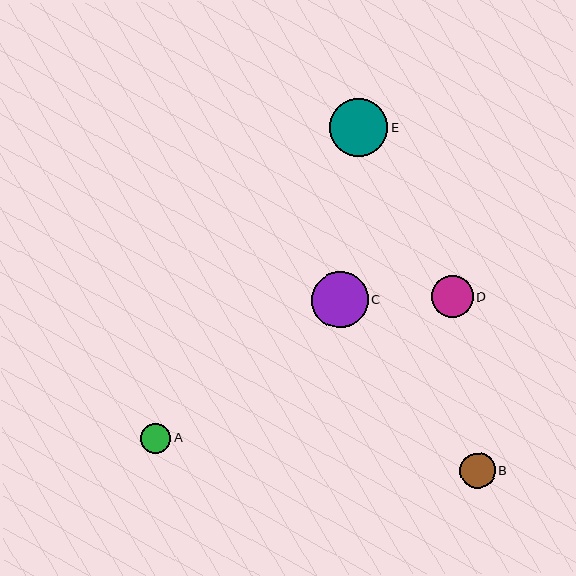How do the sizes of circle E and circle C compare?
Circle E and circle C are approximately the same size.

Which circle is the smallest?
Circle A is the smallest with a size of approximately 30 pixels.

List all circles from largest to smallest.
From largest to smallest: E, C, D, B, A.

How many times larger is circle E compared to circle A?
Circle E is approximately 1.9 times the size of circle A.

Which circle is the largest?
Circle E is the largest with a size of approximately 59 pixels.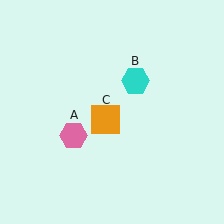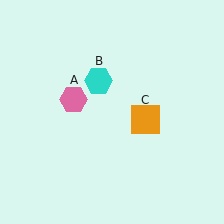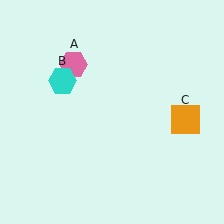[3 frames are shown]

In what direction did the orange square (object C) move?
The orange square (object C) moved right.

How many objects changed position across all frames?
3 objects changed position: pink hexagon (object A), cyan hexagon (object B), orange square (object C).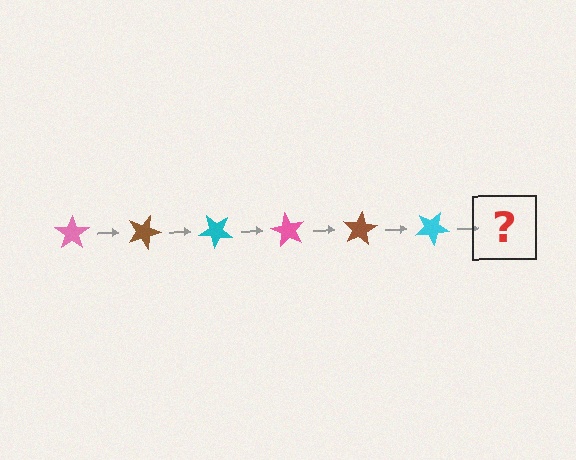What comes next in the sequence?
The next element should be a pink star, rotated 120 degrees from the start.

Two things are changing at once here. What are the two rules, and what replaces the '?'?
The two rules are that it rotates 20 degrees each step and the color cycles through pink, brown, and cyan. The '?' should be a pink star, rotated 120 degrees from the start.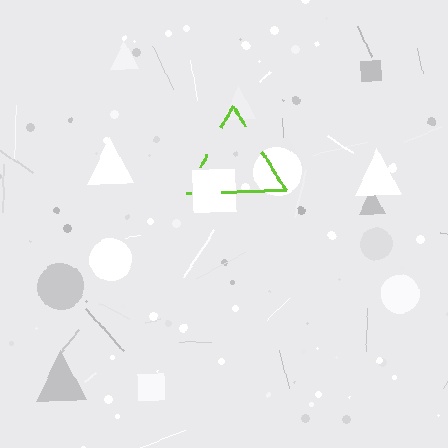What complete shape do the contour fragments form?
The contour fragments form a triangle.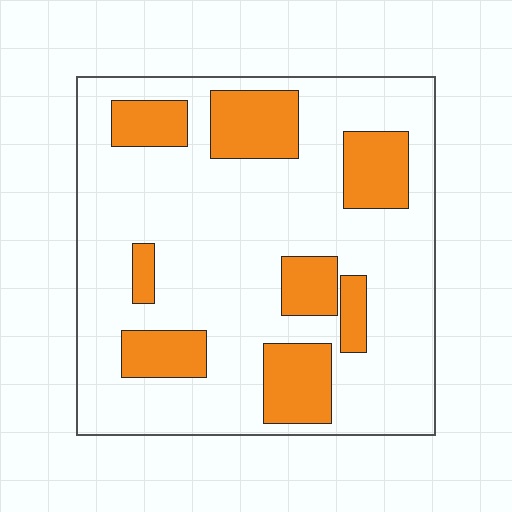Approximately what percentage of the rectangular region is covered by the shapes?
Approximately 25%.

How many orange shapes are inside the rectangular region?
8.